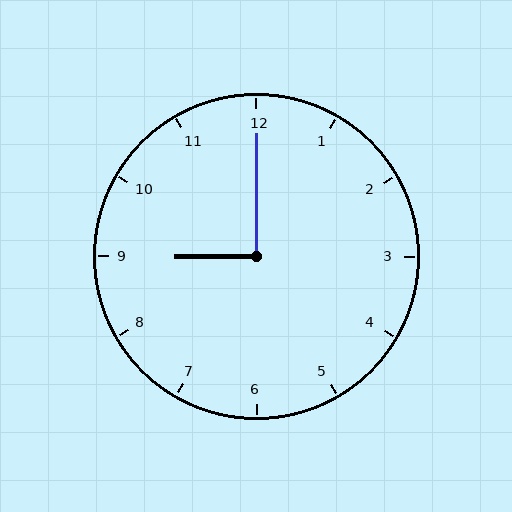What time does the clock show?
9:00.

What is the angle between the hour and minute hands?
Approximately 90 degrees.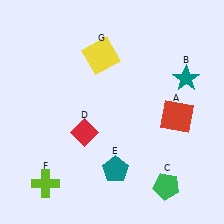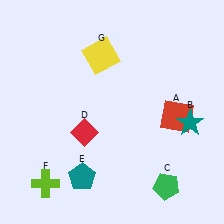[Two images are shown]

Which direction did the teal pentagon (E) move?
The teal pentagon (E) moved left.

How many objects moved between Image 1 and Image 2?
2 objects moved between the two images.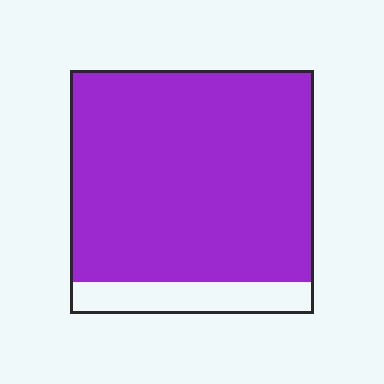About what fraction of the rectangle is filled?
About seven eighths (7/8).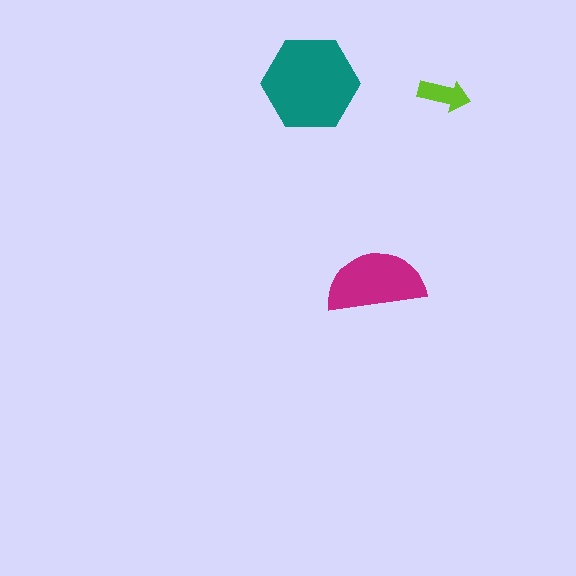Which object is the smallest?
The lime arrow.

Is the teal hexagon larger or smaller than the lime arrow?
Larger.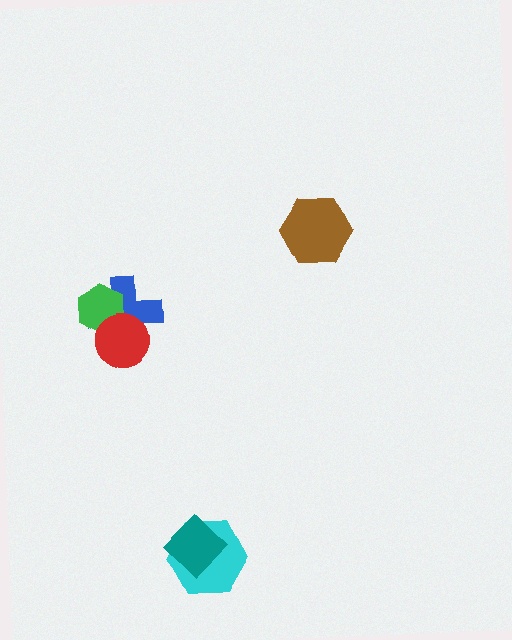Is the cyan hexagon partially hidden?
Yes, it is partially covered by another shape.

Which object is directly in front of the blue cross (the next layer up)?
The green hexagon is directly in front of the blue cross.